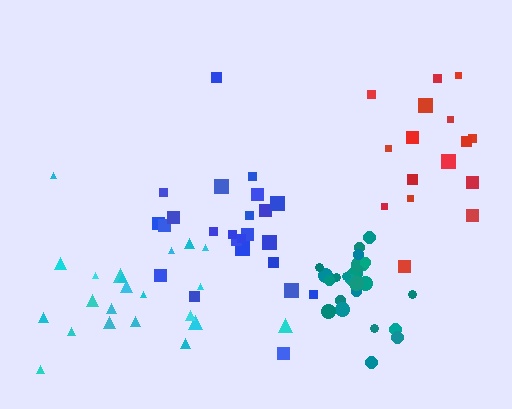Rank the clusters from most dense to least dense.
teal, blue, cyan, red.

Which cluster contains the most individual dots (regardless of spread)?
Teal (25).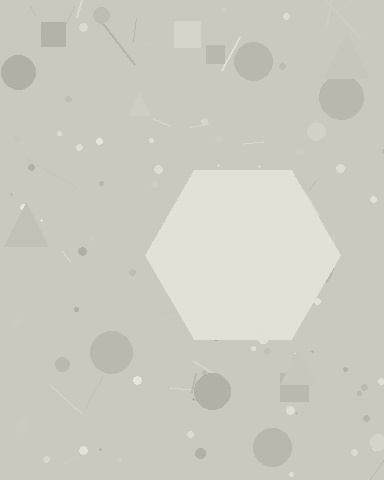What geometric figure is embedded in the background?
A hexagon is embedded in the background.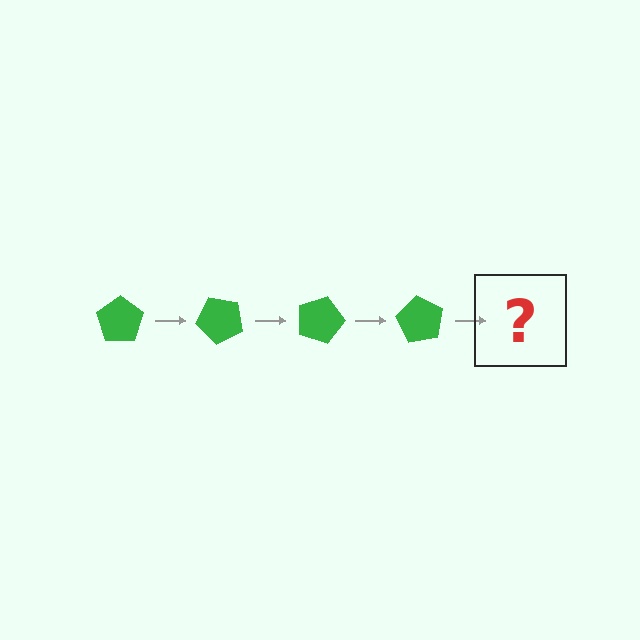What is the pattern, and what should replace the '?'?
The pattern is that the pentagon rotates 45 degrees each step. The '?' should be a green pentagon rotated 180 degrees.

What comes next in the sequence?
The next element should be a green pentagon rotated 180 degrees.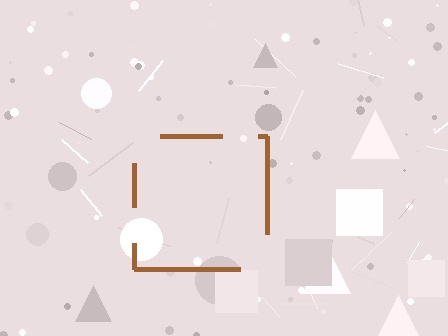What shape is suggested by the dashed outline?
The dashed outline suggests a square.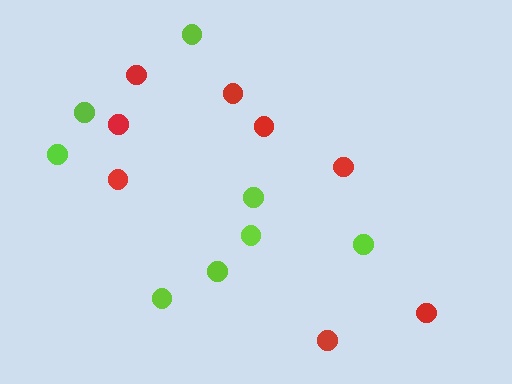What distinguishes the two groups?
There are 2 groups: one group of lime circles (8) and one group of red circles (8).